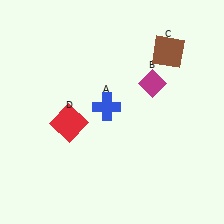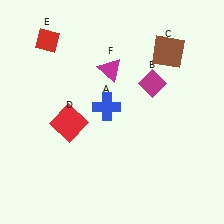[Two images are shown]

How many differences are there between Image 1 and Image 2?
There are 2 differences between the two images.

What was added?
A red diamond (E), a magenta triangle (F) were added in Image 2.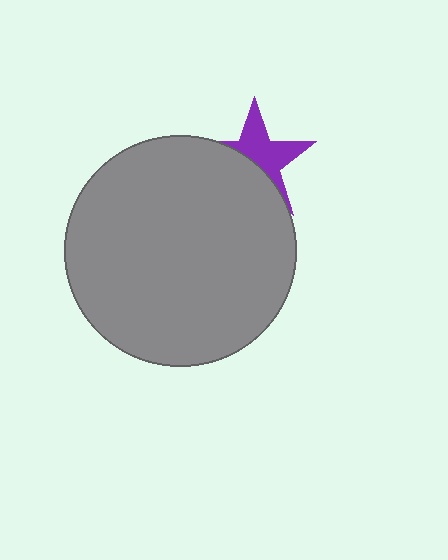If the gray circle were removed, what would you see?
You would see the complete purple star.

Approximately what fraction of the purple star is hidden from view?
Roughly 50% of the purple star is hidden behind the gray circle.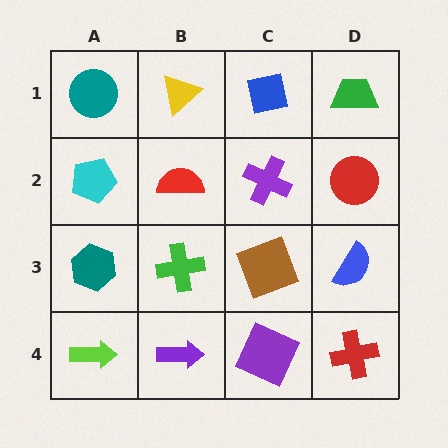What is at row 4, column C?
A purple square.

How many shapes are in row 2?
4 shapes.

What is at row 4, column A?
A lime arrow.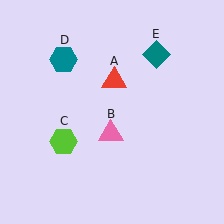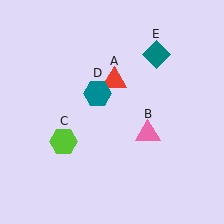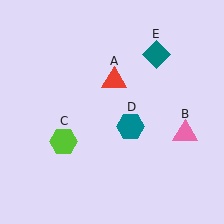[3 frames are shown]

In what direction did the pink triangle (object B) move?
The pink triangle (object B) moved right.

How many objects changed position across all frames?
2 objects changed position: pink triangle (object B), teal hexagon (object D).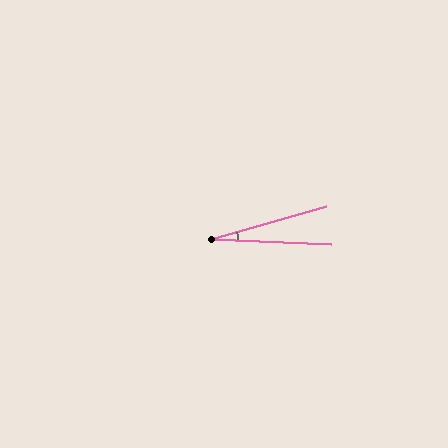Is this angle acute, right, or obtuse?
It is acute.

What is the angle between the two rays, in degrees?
Approximately 19 degrees.